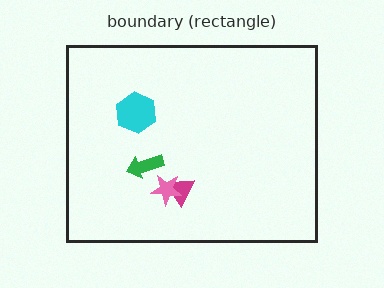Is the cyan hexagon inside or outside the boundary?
Inside.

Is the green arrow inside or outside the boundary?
Inside.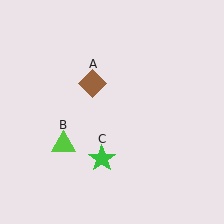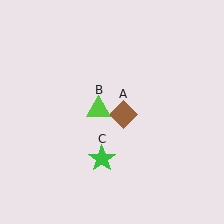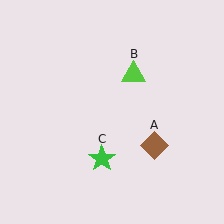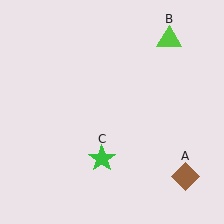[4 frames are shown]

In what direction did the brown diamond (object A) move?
The brown diamond (object A) moved down and to the right.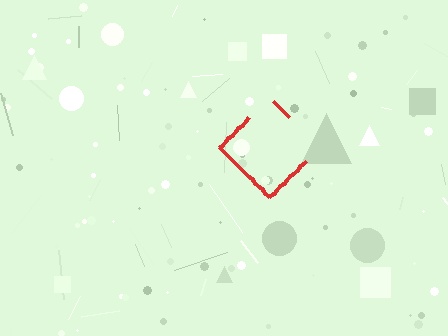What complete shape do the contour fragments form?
The contour fragments form a diamond.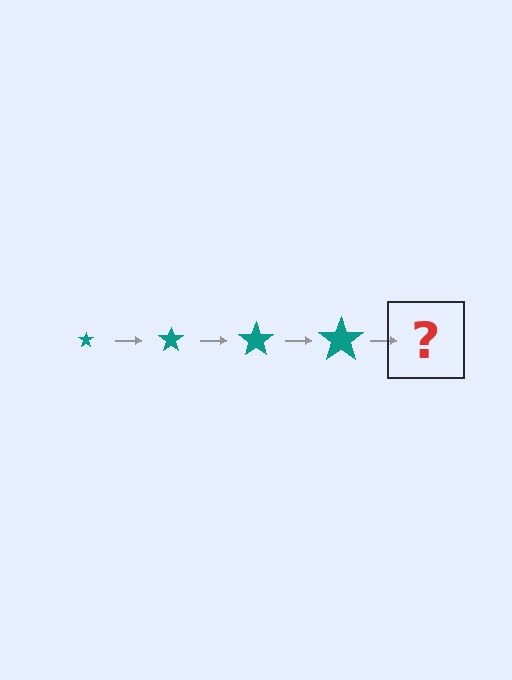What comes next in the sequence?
The next element should be a teal star, larger than the previous one.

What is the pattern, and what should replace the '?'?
The pattern is that the star gets progressively larger each step. The '?' should be a teal star, larger than the previous one.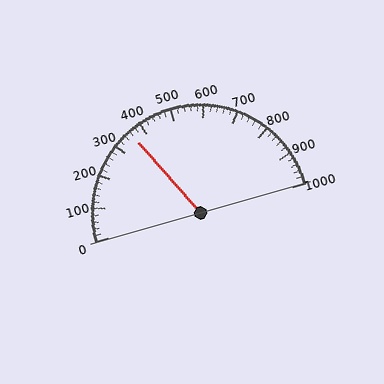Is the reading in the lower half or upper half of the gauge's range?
The reading is in the lower half of the range (0 to 1000).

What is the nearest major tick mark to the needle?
The nearest major tick mark is 400.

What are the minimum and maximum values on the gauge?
The gauge ranges from 0 to 1000.